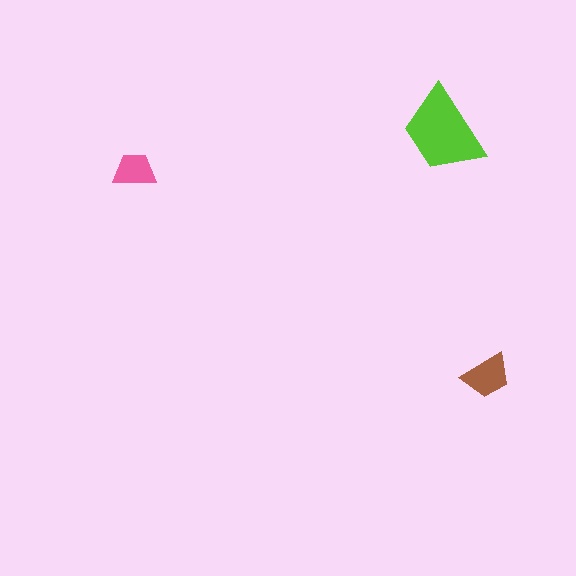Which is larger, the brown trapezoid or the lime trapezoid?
The lime one.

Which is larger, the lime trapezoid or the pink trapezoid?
The lime one.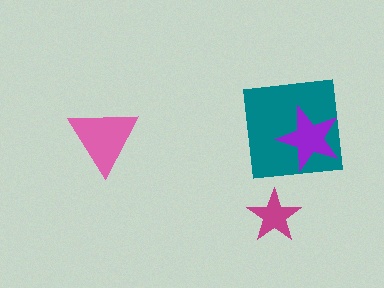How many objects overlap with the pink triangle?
0 objects overlap with the pink triangle.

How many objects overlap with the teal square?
1 object overlaps with the teal square.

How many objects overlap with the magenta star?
0 objects overlap with the magenta star.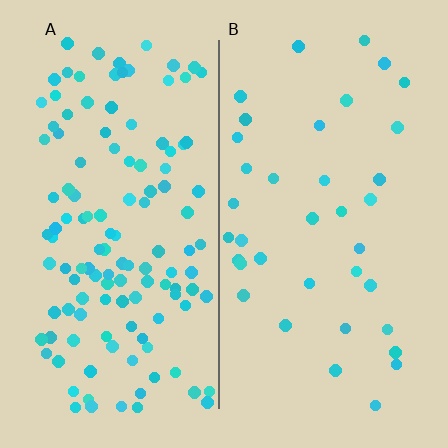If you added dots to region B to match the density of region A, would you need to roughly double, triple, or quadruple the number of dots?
Approximately triple.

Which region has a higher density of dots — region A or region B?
A (the left).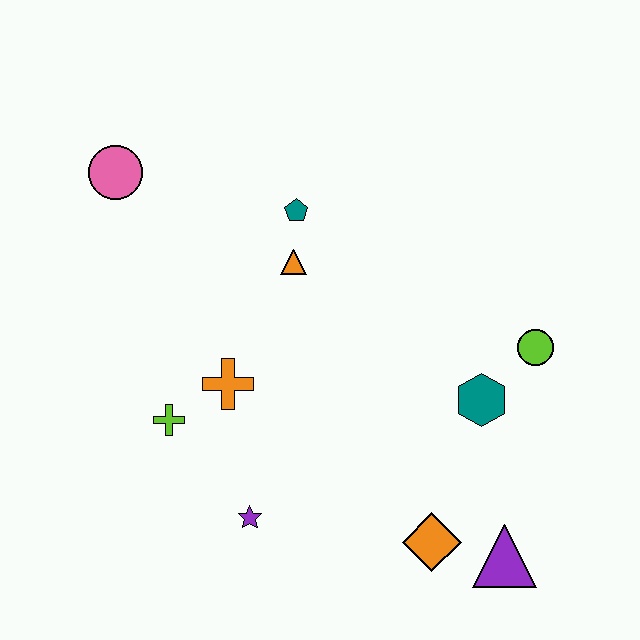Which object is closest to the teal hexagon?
The lime circle is closest to the teal hexagon.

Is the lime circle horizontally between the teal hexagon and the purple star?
No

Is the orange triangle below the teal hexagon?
No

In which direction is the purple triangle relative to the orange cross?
The purple triangle is to the right of the orange cross.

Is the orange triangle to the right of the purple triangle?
No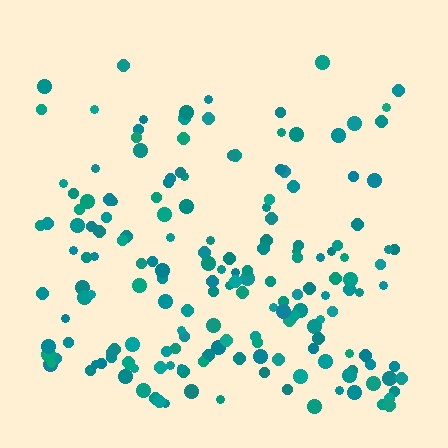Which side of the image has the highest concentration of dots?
The bottom.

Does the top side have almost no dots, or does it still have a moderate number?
Still a moderate number, just noticeably fewer than the bottom.